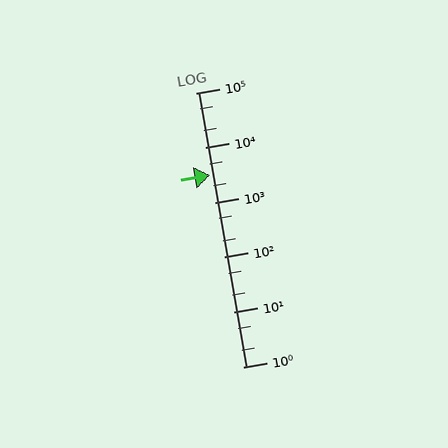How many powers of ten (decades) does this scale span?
The scale spans 5 decades, from 1 to 100000.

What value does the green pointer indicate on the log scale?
The pointer indicates approximately 3200.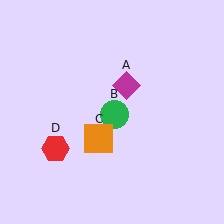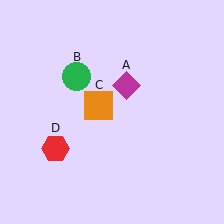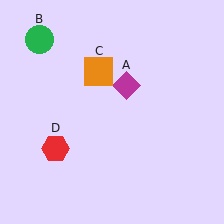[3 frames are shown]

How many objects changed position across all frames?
2 objects changed position: green circle (object B), orange square (object C).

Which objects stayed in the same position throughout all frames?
Magenta diamond (object A) and red hexagon (object D) remained stationary.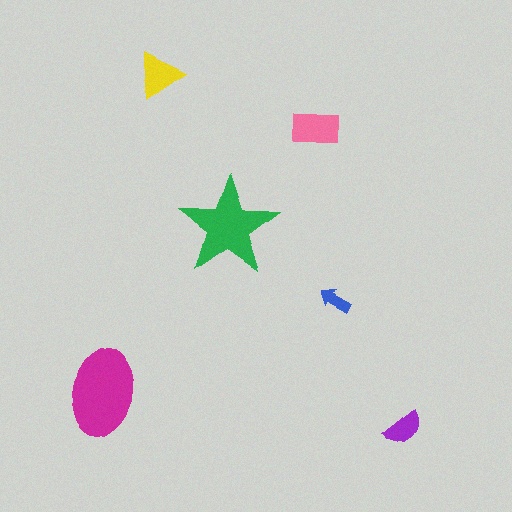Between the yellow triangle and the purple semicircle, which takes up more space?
The yellow triangle.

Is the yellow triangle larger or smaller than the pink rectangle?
Smaller.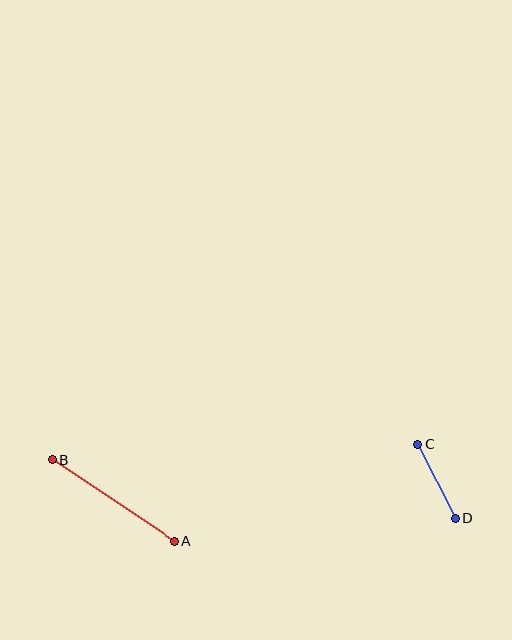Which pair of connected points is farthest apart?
Points A and B are farthest apart.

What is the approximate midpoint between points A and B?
The midpoint is at approximately (113, 500) pixels.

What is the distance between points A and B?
The distance is approximately 146 pixels.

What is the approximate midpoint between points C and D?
The midpoint is at approximately (437, 481) pixels.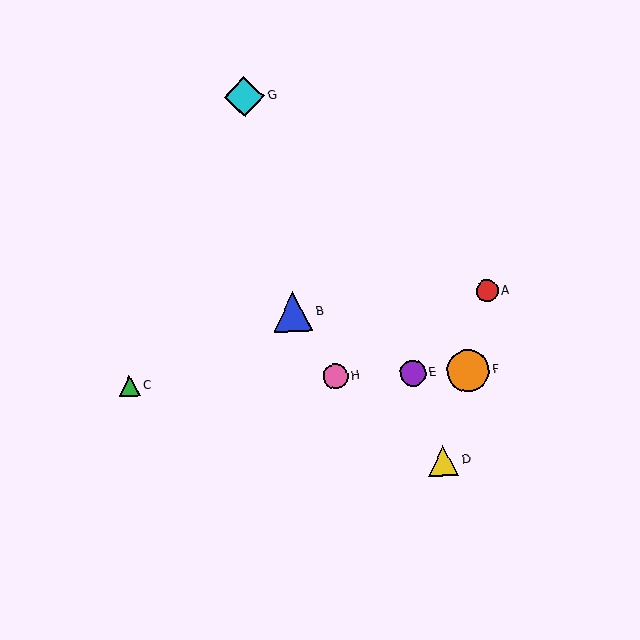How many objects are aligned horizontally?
4 objects (C, E, F, H) are aligned horizontally.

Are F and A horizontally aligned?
No, F is at y≈370 and A is at y≈291.